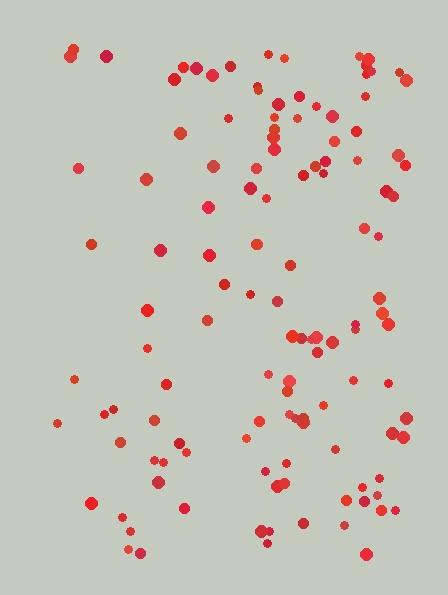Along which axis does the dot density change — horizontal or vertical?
Horizontal.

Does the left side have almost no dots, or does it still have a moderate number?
Still a moderate number, just noticeably fewer than the right.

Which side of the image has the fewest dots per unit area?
The left.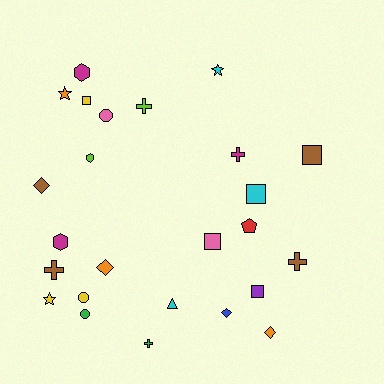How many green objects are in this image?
There are 2 green objects.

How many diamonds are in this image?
There are 4 diamonds.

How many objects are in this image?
There are 25 objects.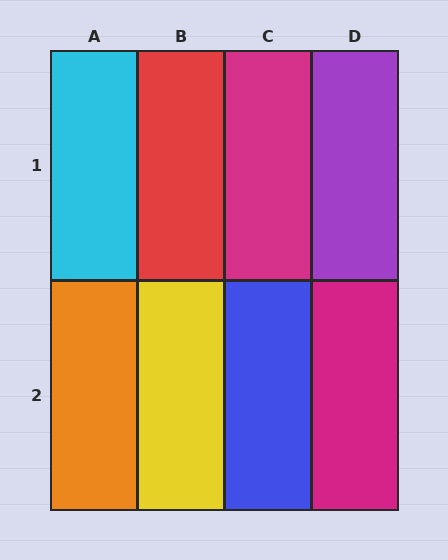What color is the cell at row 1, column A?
Cyan.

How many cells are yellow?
1 cell is yellow.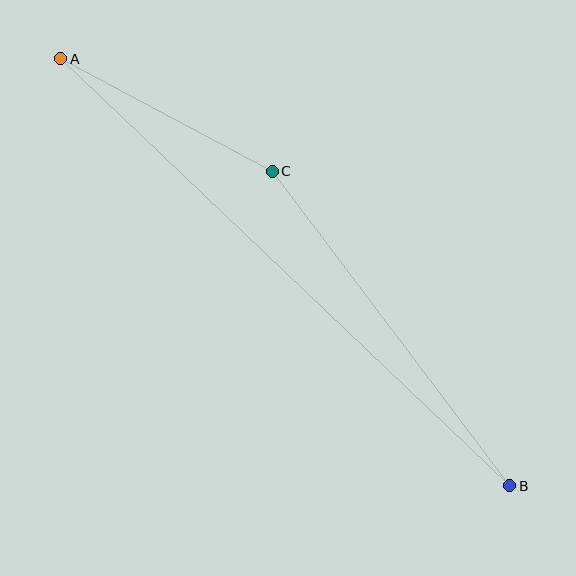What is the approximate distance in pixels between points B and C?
The distance between B and C is approximately 394 pixels.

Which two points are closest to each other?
Points A and C are closest to each other.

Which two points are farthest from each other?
Points A and B are farthest from each other.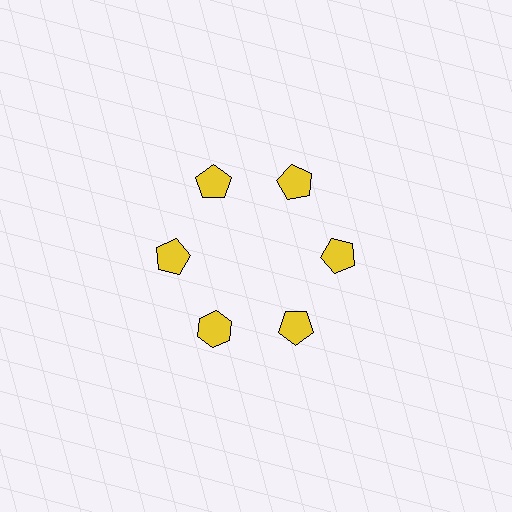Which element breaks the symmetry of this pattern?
The yellow hexagon at roughly the 7 o'clock position breaks the symmetry. All other shapes are yellow pentagons.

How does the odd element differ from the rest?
It has a different shape: hexagon instead of pentagon.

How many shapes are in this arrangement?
There are 6 shapes arranged in a ring pattern.